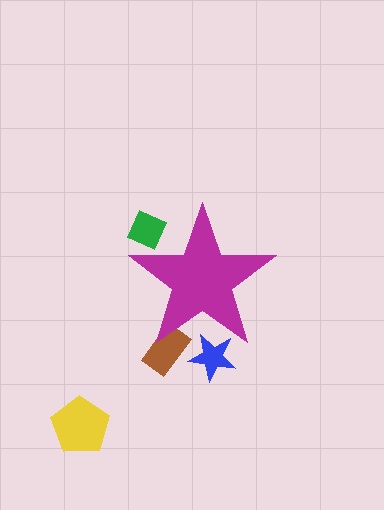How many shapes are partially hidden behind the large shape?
3 shapes are partially hidden.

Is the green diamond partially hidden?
Yes, the green diamond is partially hidden behind the magenta star.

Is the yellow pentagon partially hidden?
No, the yellow pentagon is fully visible.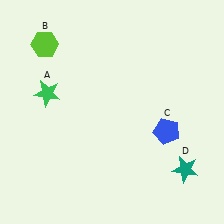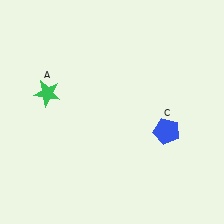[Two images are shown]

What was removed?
The lime hexagon (B), the teal star (D) were removed in Image 2.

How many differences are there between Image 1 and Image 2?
There are 2 differences between the two images.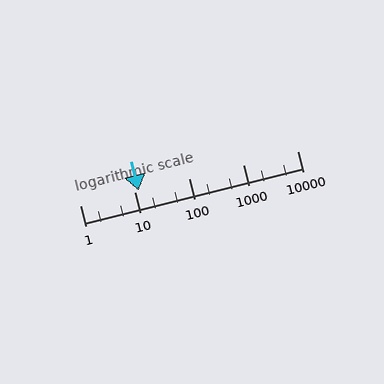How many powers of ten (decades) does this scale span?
The scale spans 4 decades, from 1 to 10000.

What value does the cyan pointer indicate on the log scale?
The pointer indicates approximately 12.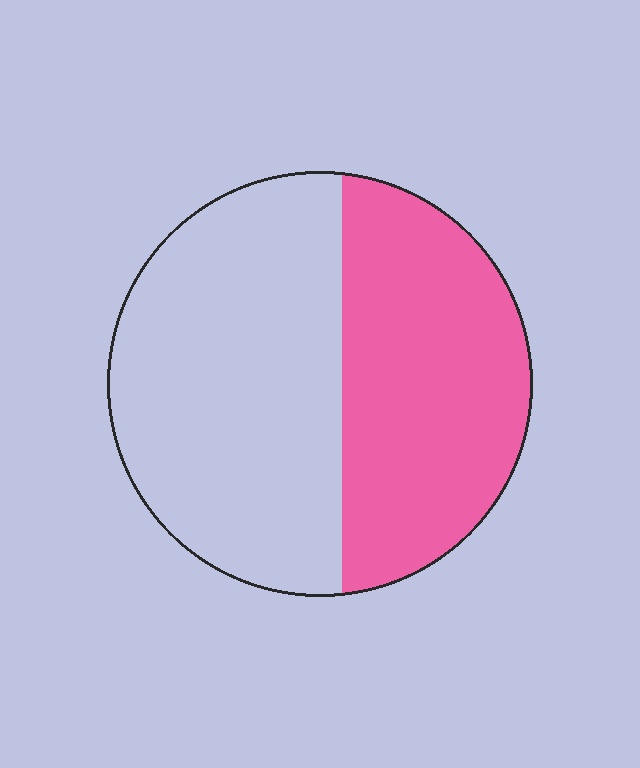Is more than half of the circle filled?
No.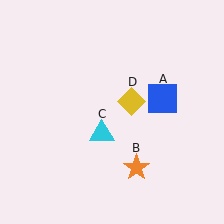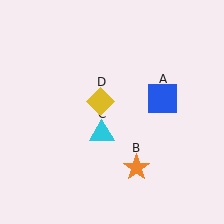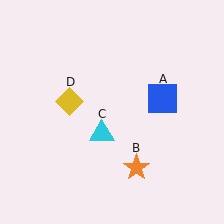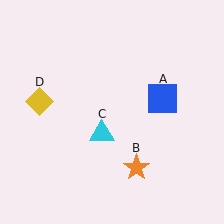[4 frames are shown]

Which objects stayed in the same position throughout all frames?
Blue square (object A) and orange star (object B) and cyan triangle (object C) remained stationary.